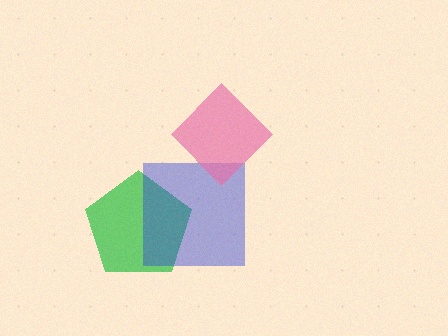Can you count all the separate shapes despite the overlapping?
Yes, there are 3 separate shapes.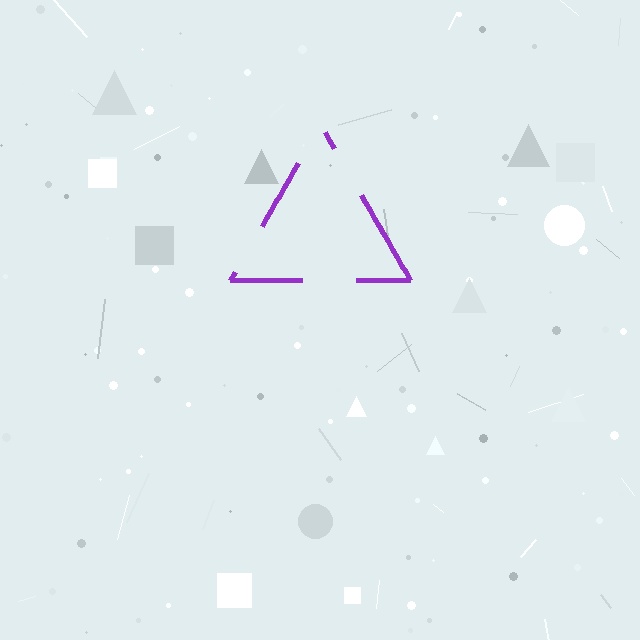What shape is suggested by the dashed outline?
The dashed outline suggests a triangle.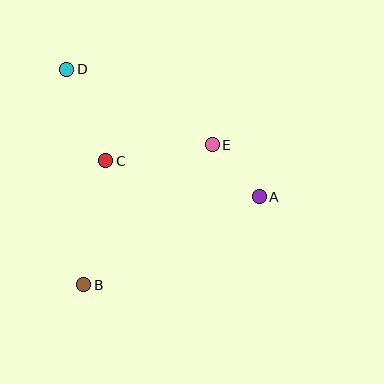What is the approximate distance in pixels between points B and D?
The distance between B and D is approximately 217 pixels.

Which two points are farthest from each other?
Points A and D are farthest from each other.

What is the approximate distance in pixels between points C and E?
The distance between C and E is approximately 108 pixels.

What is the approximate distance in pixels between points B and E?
The distance between B and E is approximately 190 pixels.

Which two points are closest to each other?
Points A and E are closest to each other.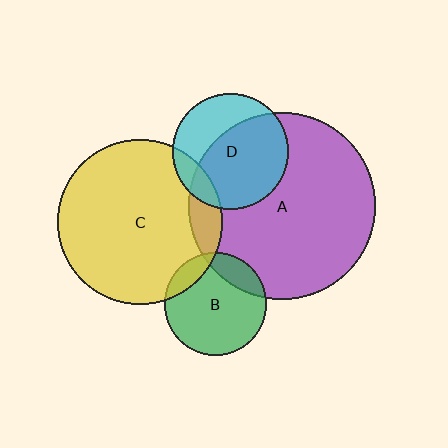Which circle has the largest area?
Circle A (purple).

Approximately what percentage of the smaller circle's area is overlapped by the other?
Approximately 10%.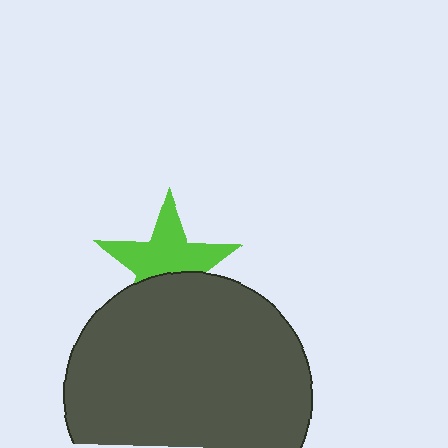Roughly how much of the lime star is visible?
About half of it is visible (roughly 62%).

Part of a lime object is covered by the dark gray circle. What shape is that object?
It is a star.